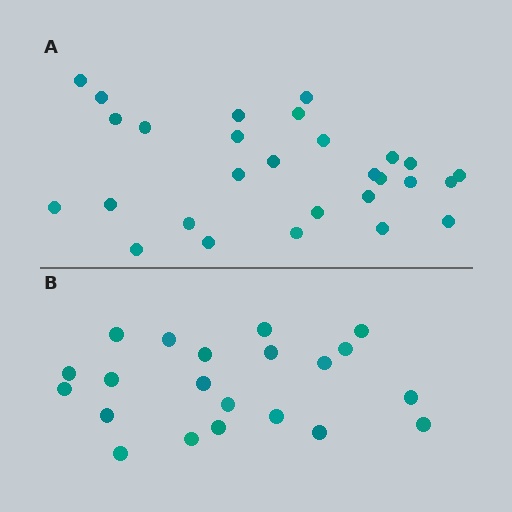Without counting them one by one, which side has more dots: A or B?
Region A (the top region) has more dots.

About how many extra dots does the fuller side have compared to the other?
Region A has roughly 8 or so more dots than region B.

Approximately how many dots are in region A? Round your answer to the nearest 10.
About 30 dots. (The exact count is 28, which rounds to 30.)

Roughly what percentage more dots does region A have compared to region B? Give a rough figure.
About 35% more.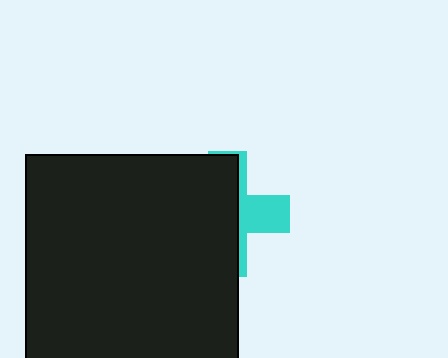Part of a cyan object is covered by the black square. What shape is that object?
It is a cross.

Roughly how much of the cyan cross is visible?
A small part of it is visible (roughly 32%).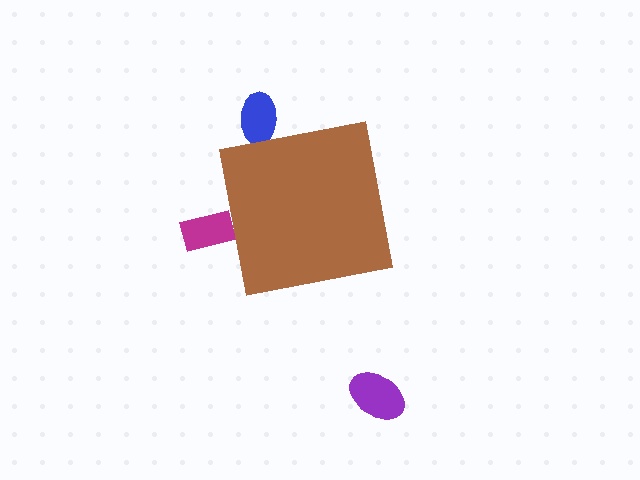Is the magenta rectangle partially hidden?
Yes, the magenta rectangle is partially hidden behind the brown square.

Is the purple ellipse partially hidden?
No, the purple ellipse is fully visible.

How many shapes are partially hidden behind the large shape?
2 shapes are partially hidden.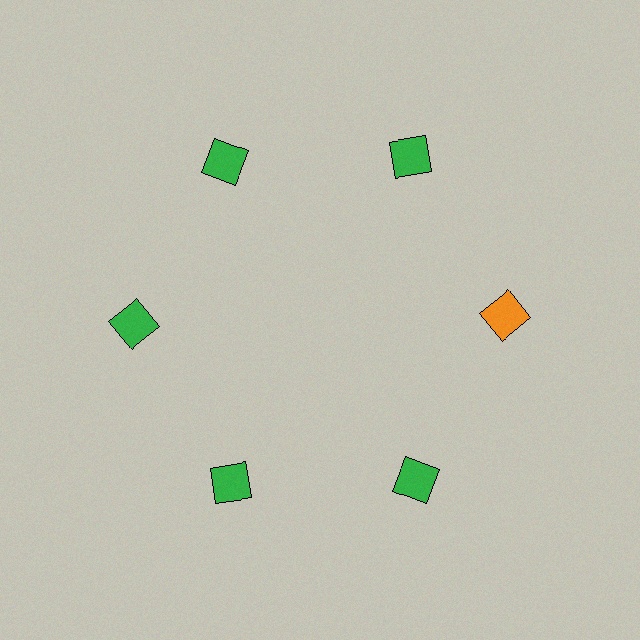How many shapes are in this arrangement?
There are 6 shapes arranged in a ring pattern.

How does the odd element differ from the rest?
It has a different color: orange instead of green.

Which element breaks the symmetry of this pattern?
The orange square at roughly the 3 o'clock position breaks the symmetry. All other shapes are green squares.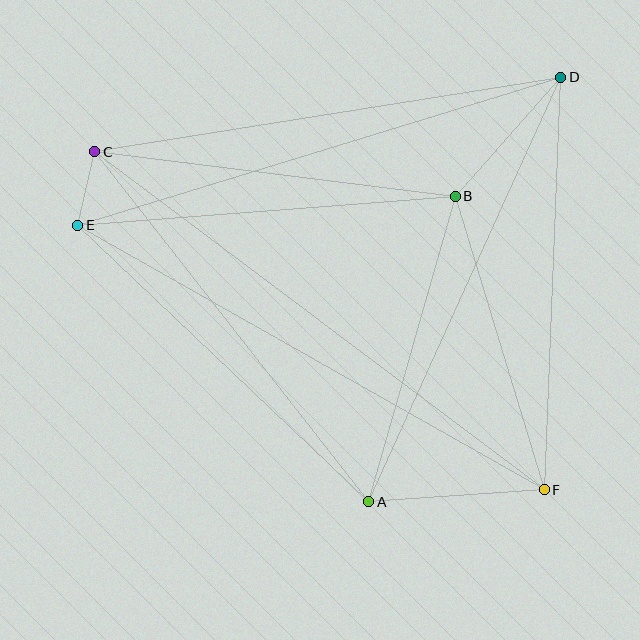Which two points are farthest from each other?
Points C and F are farthest from each other.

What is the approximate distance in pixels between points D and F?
The distance between D and F is approximately 413 pixels.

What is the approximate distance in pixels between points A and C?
The distance between A and C is approximately 444 pixels.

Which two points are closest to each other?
Points C and E are closest to each other.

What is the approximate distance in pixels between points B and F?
The distance between B and F is approximately 307 pixels.